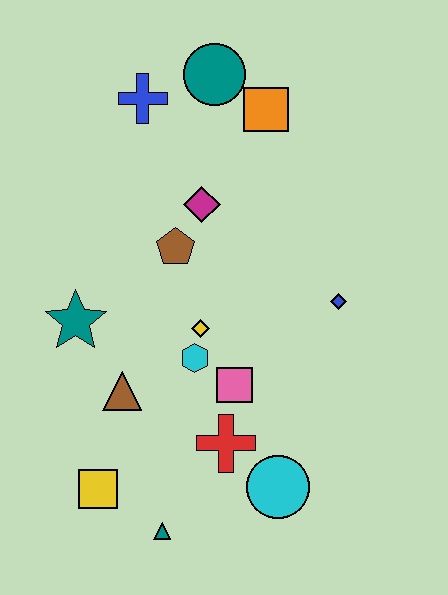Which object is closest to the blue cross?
The teal circle is closest to the blue cross.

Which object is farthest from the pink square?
The teal circle is farthest from the pink square.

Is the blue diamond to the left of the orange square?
No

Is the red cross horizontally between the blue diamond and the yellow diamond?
Yes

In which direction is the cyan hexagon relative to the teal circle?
The cyan hexagon is below the teal circle.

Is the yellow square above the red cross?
No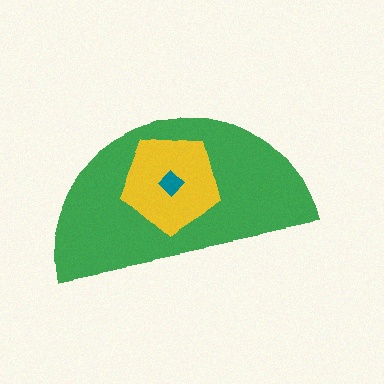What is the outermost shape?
The green semicircle.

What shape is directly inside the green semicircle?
The yellow pentagon.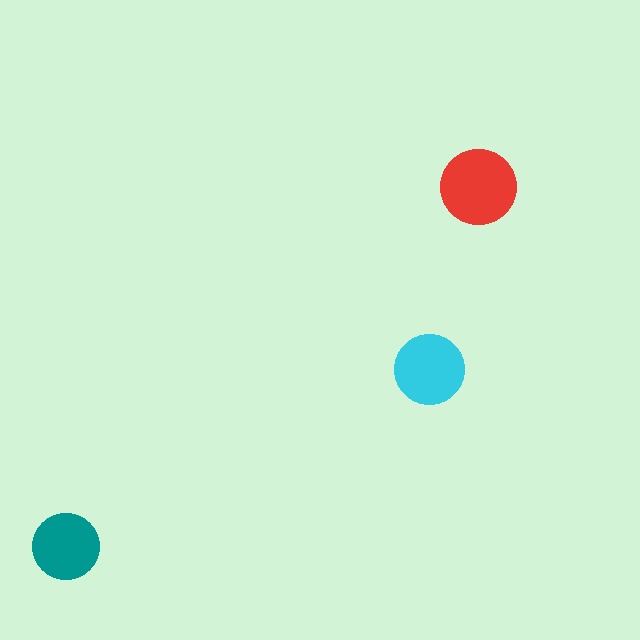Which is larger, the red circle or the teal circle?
The red one.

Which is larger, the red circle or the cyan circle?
The red one.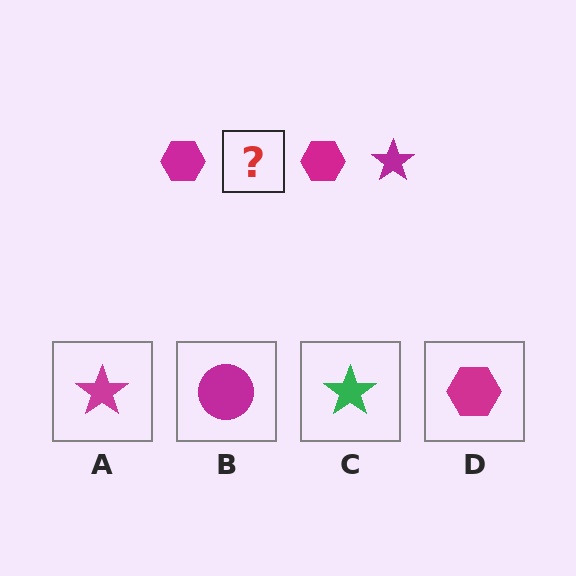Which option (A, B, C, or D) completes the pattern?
A.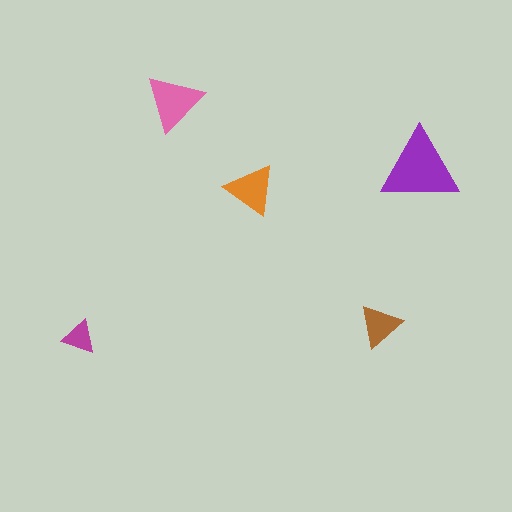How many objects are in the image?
There are 5 objects in the image.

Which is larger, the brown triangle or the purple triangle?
The purple one.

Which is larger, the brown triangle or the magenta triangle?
The brown one.